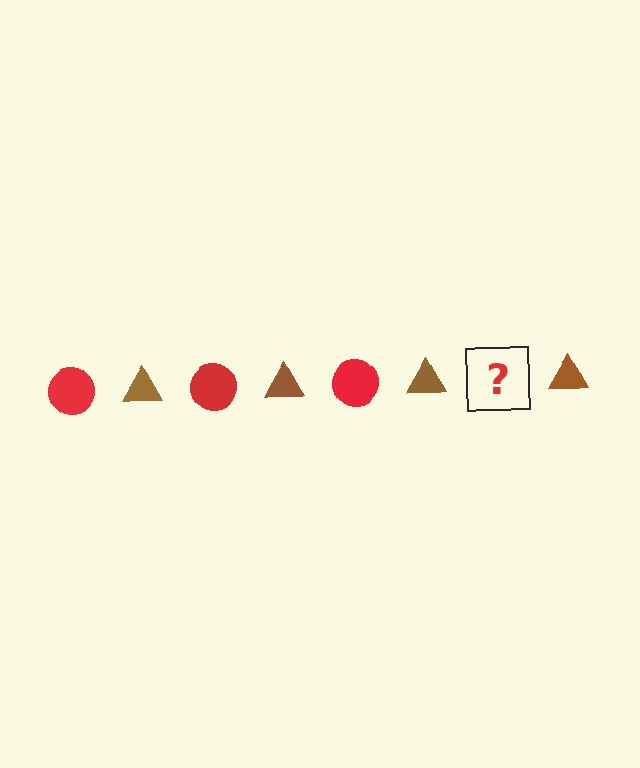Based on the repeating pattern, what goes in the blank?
The blank should be a red circle.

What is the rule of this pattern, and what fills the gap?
The rule is that the pattern alternates between red circle and brown triangle. The gap should be filled with a red circle.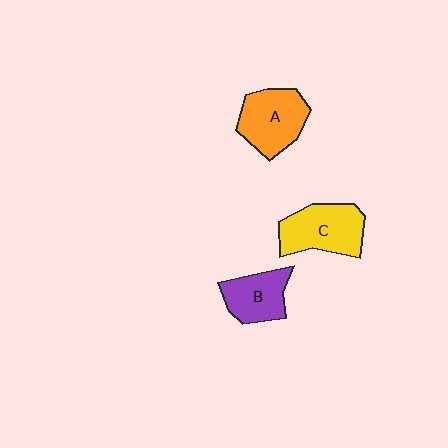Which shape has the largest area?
Shape C (yellow).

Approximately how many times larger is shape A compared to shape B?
Approximately 1.3 times.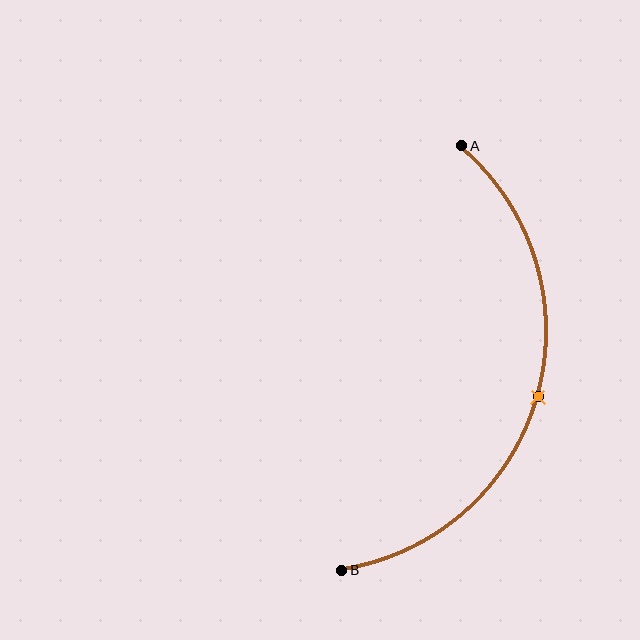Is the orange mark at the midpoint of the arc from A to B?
Yes. The orange mark lies on the arc at equal arc-length from both A and B — it is the arc midpoint.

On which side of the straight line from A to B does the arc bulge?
The arc bulges to the right of the straight line connecting A and B.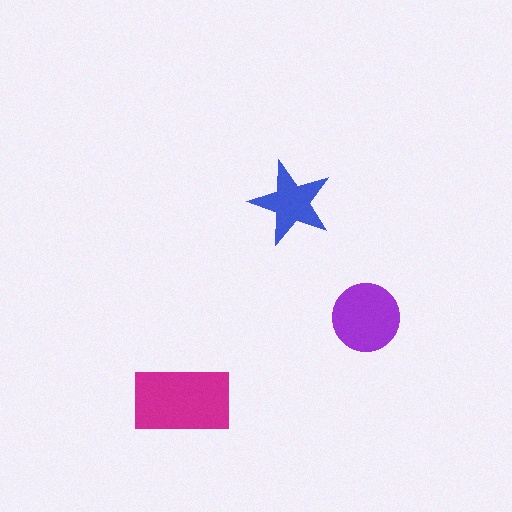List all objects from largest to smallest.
The magenta rectangle, the purple circle, the blue star.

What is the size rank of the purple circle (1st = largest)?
2nd.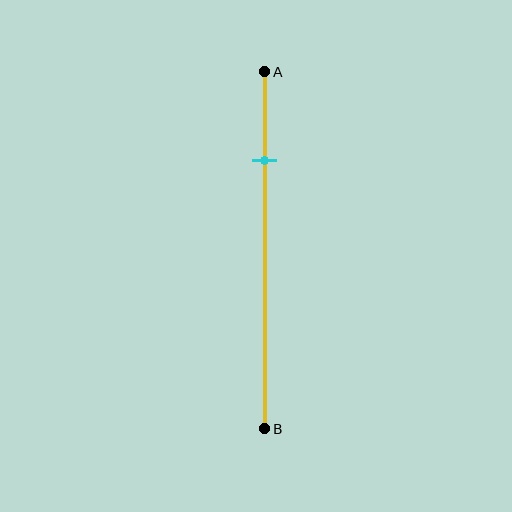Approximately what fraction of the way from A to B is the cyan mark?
The cyan mark is approximately 25% of the way from A to B.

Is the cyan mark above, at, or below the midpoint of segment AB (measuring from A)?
The cyan mark is above the midpoint of segment AB.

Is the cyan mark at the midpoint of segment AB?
No, the mark is at about 25% from A, not at the 50% midpoint.